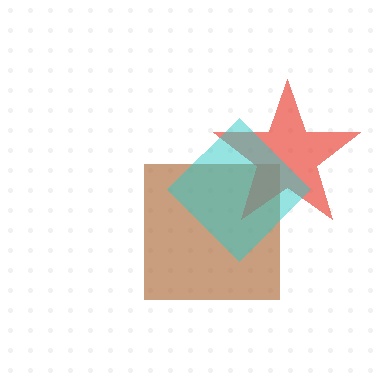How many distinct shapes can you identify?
There are 3 distinct shapes: a brown square, a red star, a cyan diamond.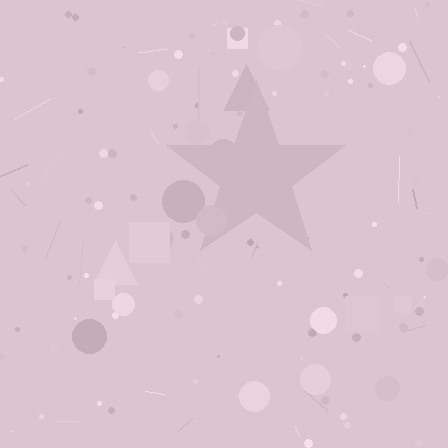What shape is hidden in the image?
A star is hidden in the image.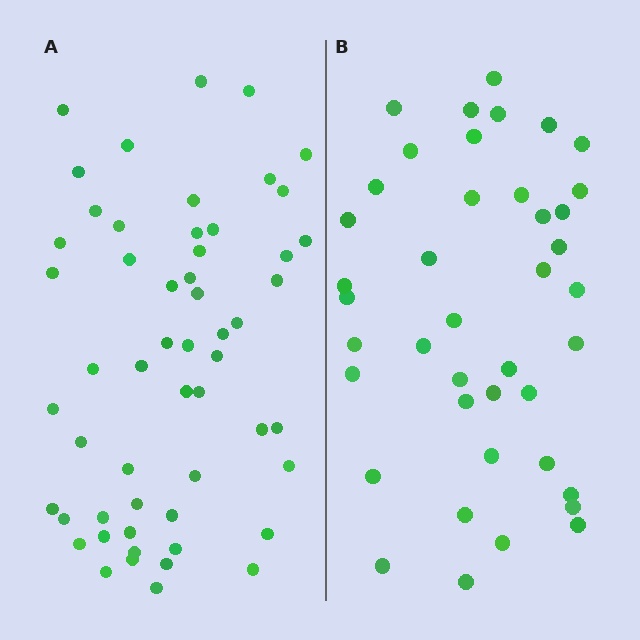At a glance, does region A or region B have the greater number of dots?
Region A (the left region) has more dots.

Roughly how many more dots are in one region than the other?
Region A has approximately 15 more dots than region B.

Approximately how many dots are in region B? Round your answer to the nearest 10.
About 40 dots. (The exact count is 41, which rounds to 40.)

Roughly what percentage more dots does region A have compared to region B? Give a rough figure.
About 35% more.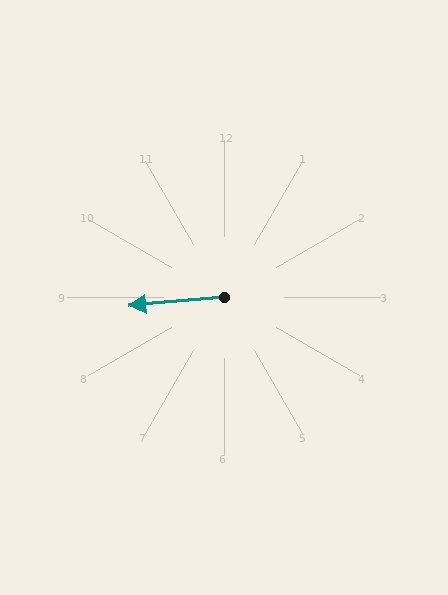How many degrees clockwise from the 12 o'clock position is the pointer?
Approximately 265 degrees.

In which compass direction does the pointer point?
West.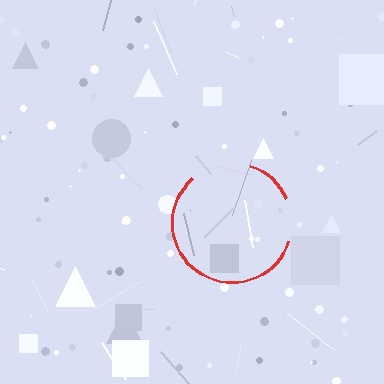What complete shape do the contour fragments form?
The contour fragments form a circle.